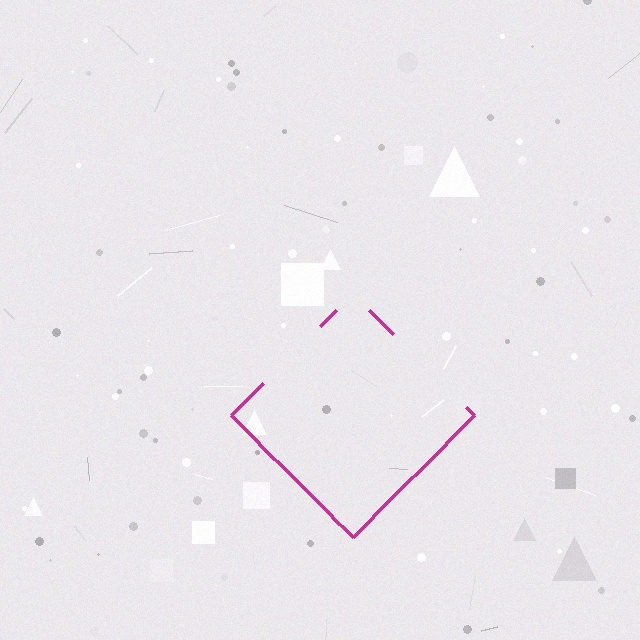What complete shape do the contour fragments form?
The contour fragments form a diamond.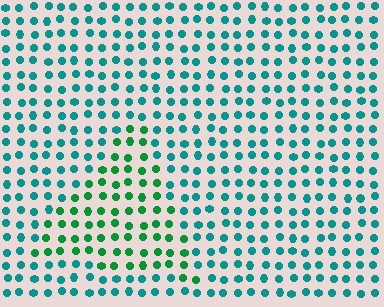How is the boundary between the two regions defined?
The boundary is defined purely by a slight shift in hue (about 38 degrees). Spacing, size, and orientation are identical on both sides.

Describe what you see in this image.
The image is filled with small teal elements in a uniform arrangement. A triangle-shaped region is visible where the elements are tinted to a slightly different hue, forming a subtle color boundary.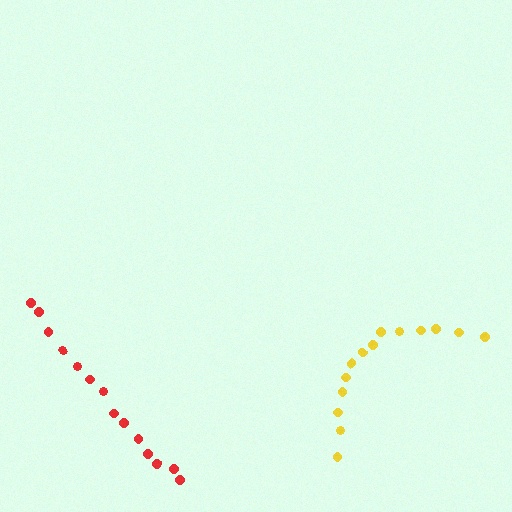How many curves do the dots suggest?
There are 2 distinct paths.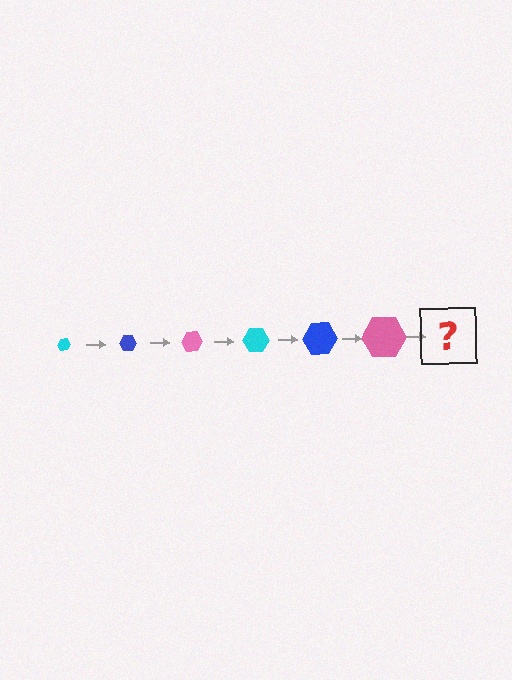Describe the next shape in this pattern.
It should be a cyan hexagon, larger than the previous one.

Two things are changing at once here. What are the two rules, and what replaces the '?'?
The two rules are that the hexagon grows larger each step and the color cycles through cyan, blue, and pink. The '?' should be a cyan hexagon, larger than the previous one.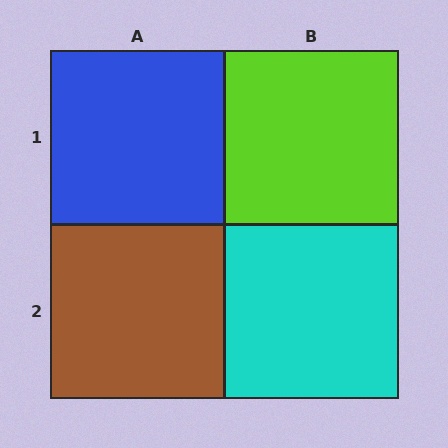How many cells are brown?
1 cell is brown.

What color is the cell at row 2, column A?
Brown.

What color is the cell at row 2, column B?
Cyan.